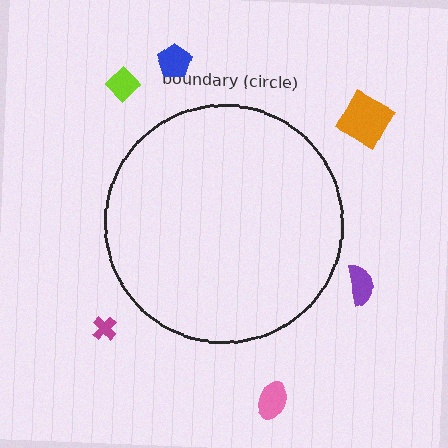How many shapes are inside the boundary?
0 inside, 6 outside.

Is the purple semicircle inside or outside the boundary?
Outside.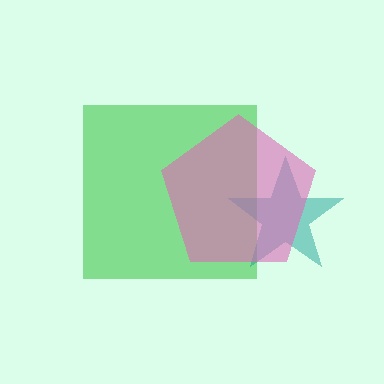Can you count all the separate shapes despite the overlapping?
Yes, there are 3 separate shapes.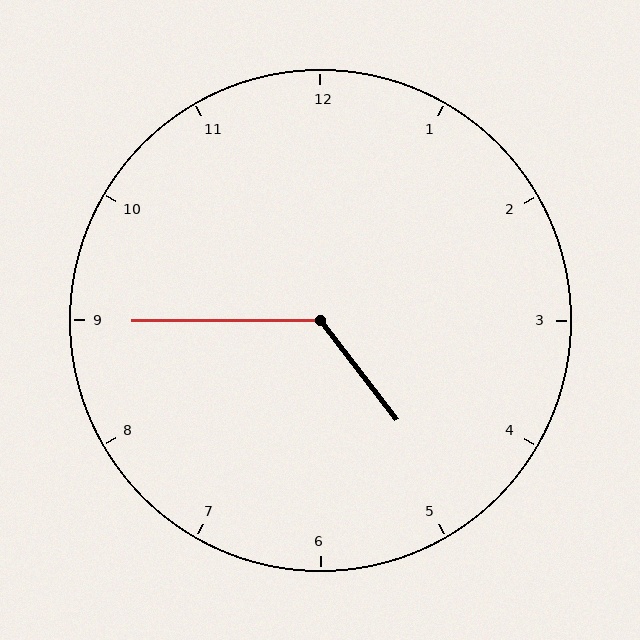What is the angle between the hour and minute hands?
Approximately 128 degrees.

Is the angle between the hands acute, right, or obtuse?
It is obtuse.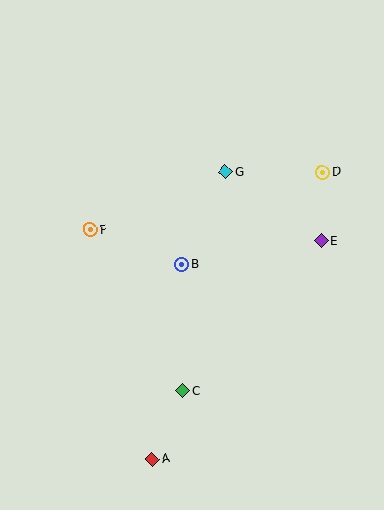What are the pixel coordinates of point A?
Point A is at (152, 459).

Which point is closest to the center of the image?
Point B at (182, 265) is closest to the center.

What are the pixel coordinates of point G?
Point G is at (225, 172).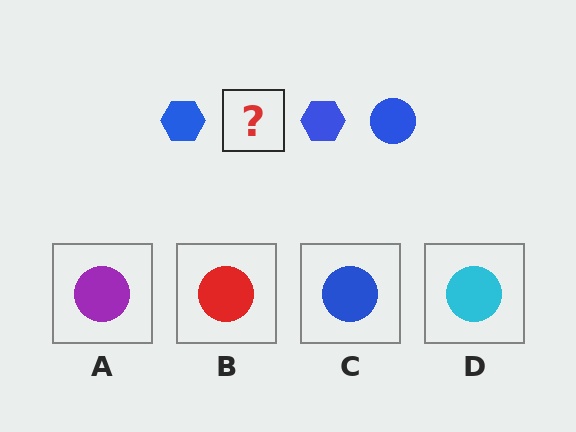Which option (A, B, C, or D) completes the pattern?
C.